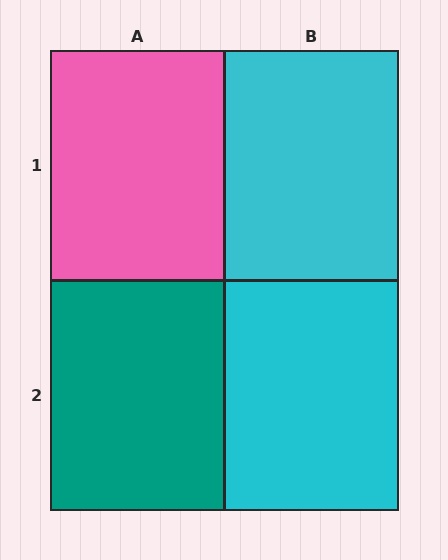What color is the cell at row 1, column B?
Cyan.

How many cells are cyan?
2 cells are cyan.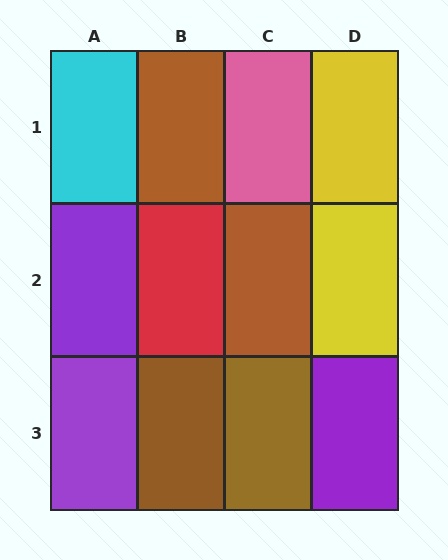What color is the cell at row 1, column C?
Pink.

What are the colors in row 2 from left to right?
Purple, red, brown, yellow.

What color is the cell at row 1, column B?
Brown.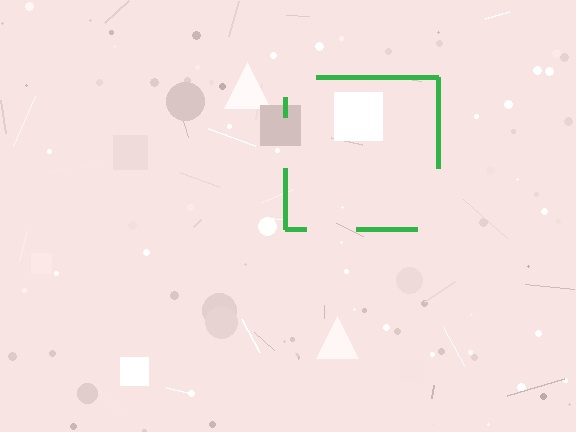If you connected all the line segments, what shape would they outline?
They would outline a square.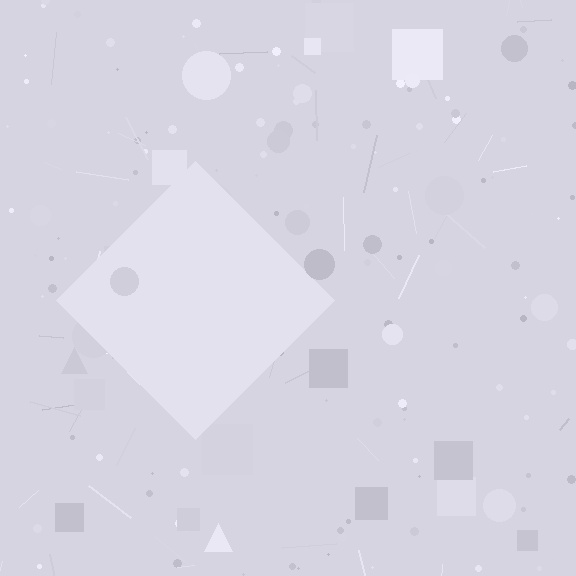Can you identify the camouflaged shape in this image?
The camouflaged shape is a diamond.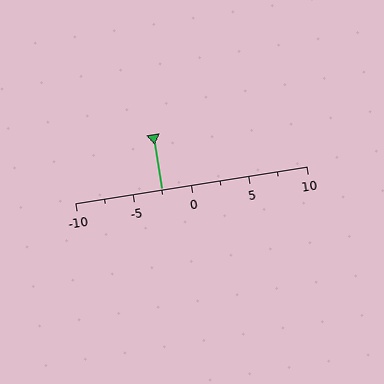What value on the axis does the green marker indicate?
The marker indicates approximately -2.5.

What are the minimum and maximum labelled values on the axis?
The axis runs from -10 to 10.